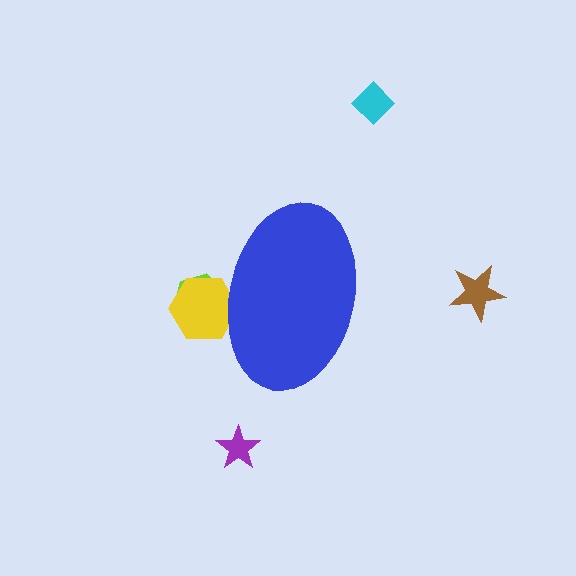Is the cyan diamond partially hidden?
No, the cyan diamond is fully visible.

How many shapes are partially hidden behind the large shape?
2 shapes are partially hidden.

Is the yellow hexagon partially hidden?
Yes, the yellow hexagon is partially hidden behind the blue ellipse.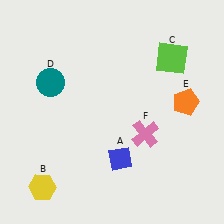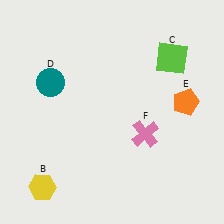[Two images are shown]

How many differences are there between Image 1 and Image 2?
There is 1 difference between the two images.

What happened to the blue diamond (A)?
The blue diamond (A) was removed in Image 2. It was in the bottom-right area of Image 1.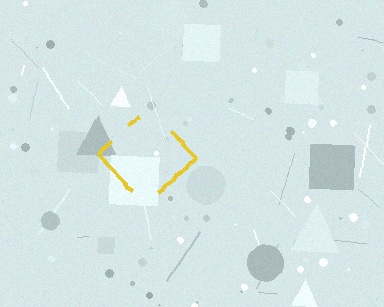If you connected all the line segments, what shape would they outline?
They would outline a diamond.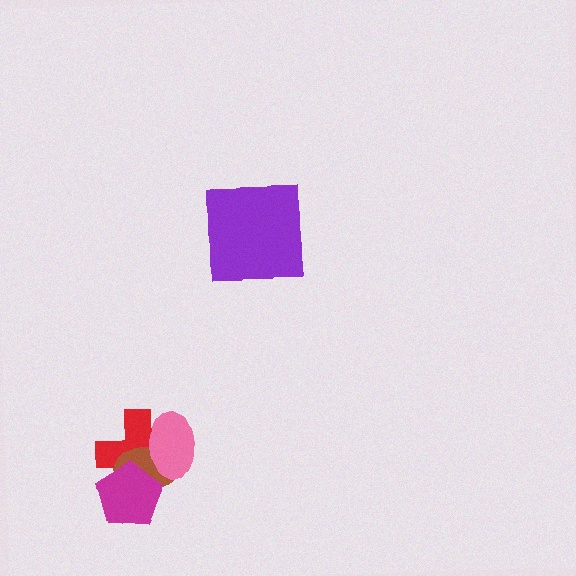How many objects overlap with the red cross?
3 objects overlap with the red cross.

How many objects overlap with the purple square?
0 objects overlap with the purple square.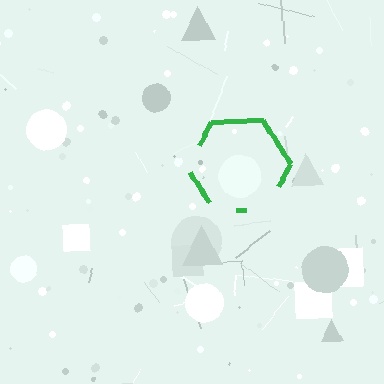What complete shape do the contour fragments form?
The contour fragments form a hexagon.